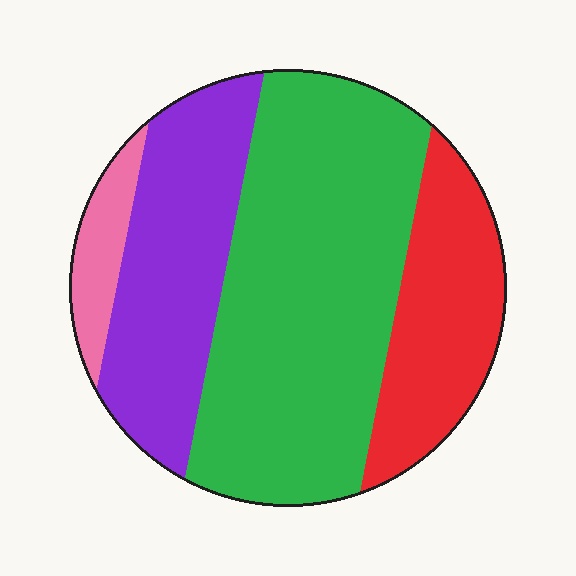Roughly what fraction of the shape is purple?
Purple covers around 25% of the shape.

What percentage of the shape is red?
Red takes up about one fifth (1/5) of the shape.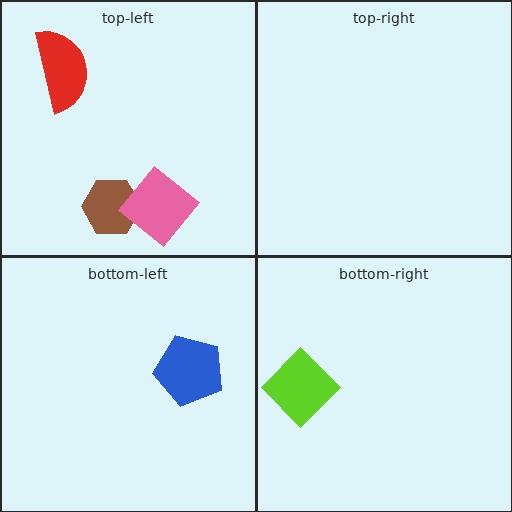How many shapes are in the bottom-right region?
1.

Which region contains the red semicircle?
The top-left region.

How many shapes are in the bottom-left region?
1.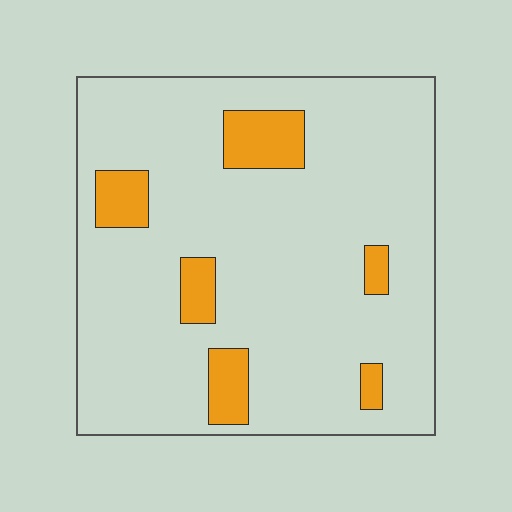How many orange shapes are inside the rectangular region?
6.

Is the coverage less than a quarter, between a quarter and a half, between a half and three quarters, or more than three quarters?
Less than a quarter.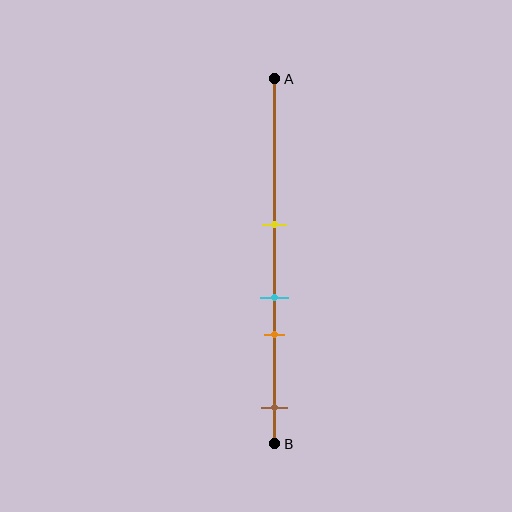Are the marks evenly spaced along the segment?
No, the marks are not evenly spaced.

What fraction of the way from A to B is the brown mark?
The brown mark is approximately 90% (0.9) of the way from A to B.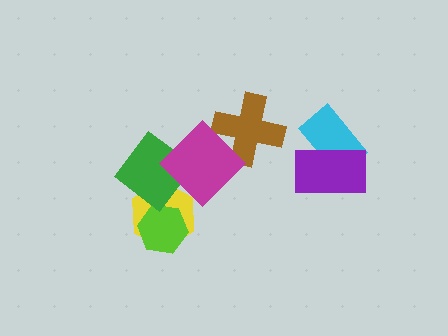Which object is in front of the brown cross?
The magenta diamond is in front of the brown cross.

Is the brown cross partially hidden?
Yes, it is partially covered by another shape.